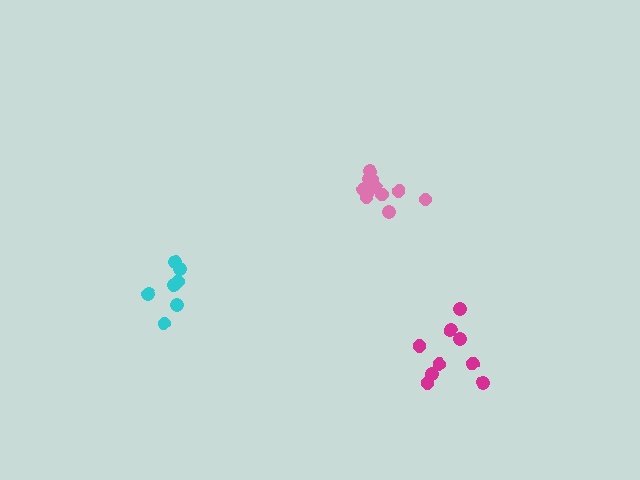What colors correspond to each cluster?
The clusters are colored: cyan, pink, magenta.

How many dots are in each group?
Group 1: 7 dots, Group 2: 11 dots, Group 3: 9 dots (27 total).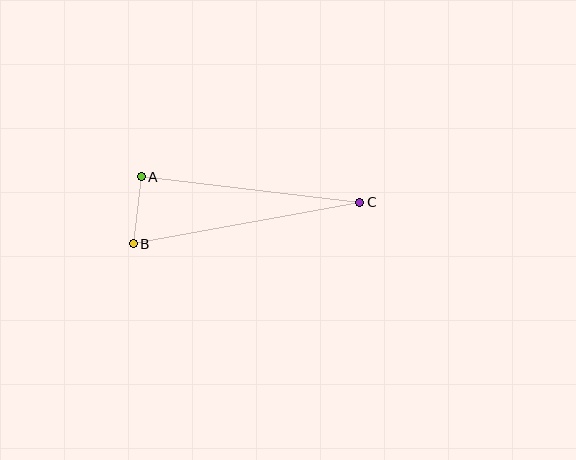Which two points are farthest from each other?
Points B and C are farthest from each other.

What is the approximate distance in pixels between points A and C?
The distance between A and C is approximately 220 pixels.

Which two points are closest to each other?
Points A and B are closest to each other.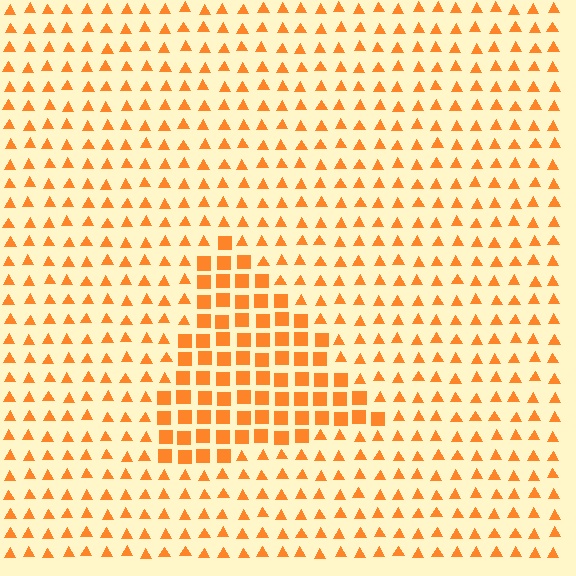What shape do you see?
I see a triangle.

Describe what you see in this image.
The image is filled with small orange elements arranged in a uniform grid. A triangle-shaped region contains squares, while the surrounding area contains triangles. The boundary is defined purely by the change in element shape.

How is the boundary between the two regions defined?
The boundary is defined by a change in element shape: squares inside vs. triangles outside. All elements share the same color and spacing.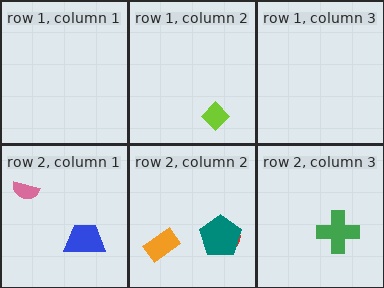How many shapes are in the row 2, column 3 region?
1.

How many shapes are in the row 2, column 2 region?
3.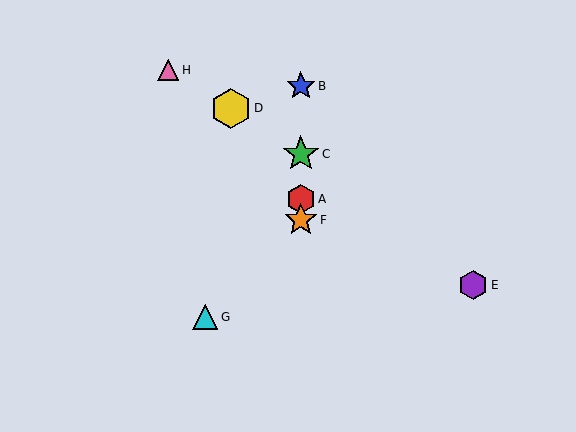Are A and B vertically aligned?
Yes, both are at x≈301.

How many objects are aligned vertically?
4 objects (A, B, C, F) are aligned vertically.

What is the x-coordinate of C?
Object C is at x≈301.